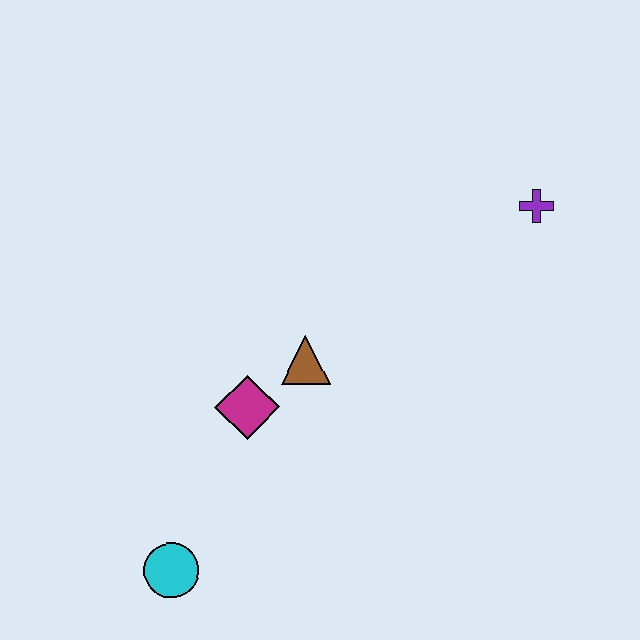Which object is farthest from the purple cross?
The cyan circle is farthest from the purple cross.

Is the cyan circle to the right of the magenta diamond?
No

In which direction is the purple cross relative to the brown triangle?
The purple cross is to the right of the brown triangle.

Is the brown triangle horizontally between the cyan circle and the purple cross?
Yes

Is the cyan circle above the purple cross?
No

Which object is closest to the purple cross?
The brown triangle is closest to the purple cross.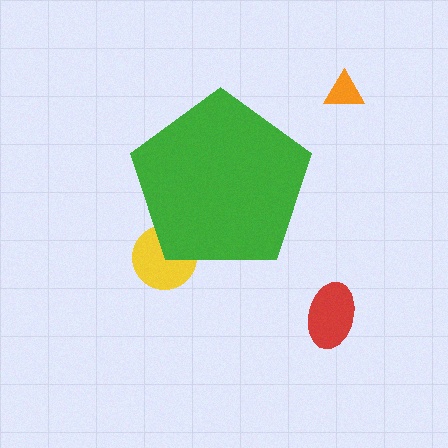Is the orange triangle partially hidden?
No, the orange triangle is fully visible.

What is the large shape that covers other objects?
A green pentagon.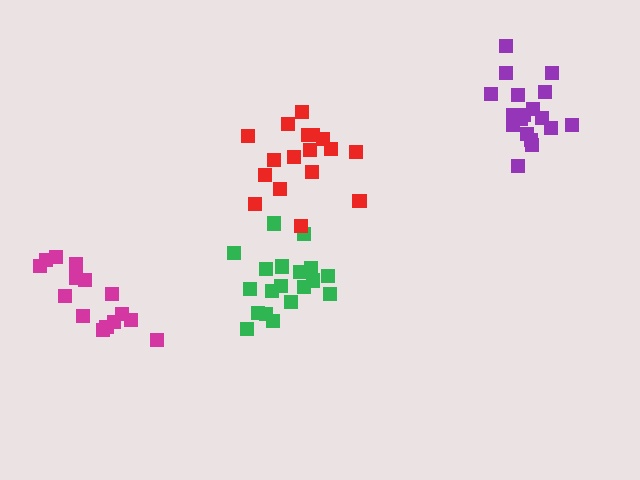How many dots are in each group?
Group 1: 18 dots, Group 2: 19 dots, Group 3: 17 dots, Group 4: 15 dots (69 total).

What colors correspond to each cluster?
The clusters are colored: purple, green, red, magenta.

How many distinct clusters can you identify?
There are 4 distinct clusters.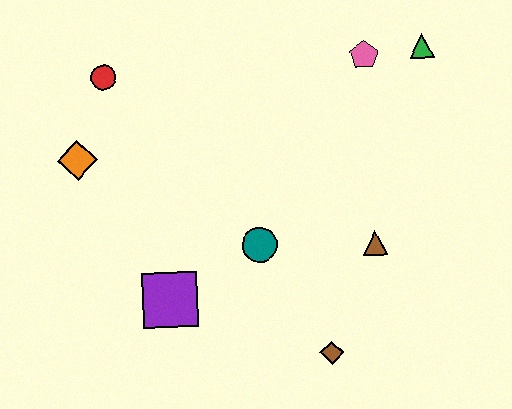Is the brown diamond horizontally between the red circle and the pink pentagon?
Yes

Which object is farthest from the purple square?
The green triangle is farthest from the purple square.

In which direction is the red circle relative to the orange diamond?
The red circle is above the orange diamond.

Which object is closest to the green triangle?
The pink pentagon is closest to the green triangle.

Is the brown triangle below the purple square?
No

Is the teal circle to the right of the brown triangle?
No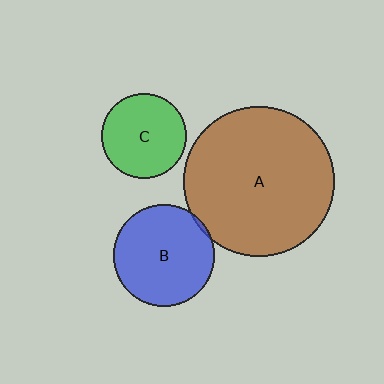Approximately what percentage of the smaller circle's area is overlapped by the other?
Approximately 5%.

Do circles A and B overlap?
Yes.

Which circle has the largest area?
Circle A (brown).